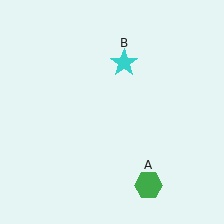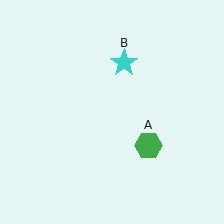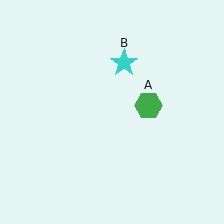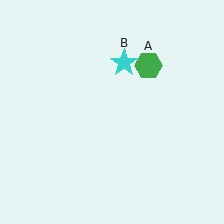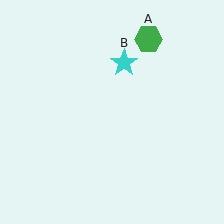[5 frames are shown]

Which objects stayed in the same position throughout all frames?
Cyan star (object B) remained stationary.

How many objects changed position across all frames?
1 object changed position: green hexagon (object A).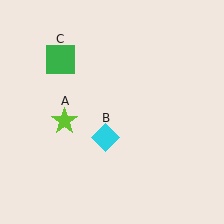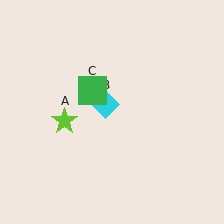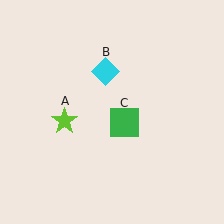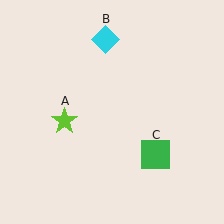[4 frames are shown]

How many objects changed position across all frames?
2 objects changed position: cyan diamond (object B), green square (object C).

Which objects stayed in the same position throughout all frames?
Lime star (object A) remained stationary.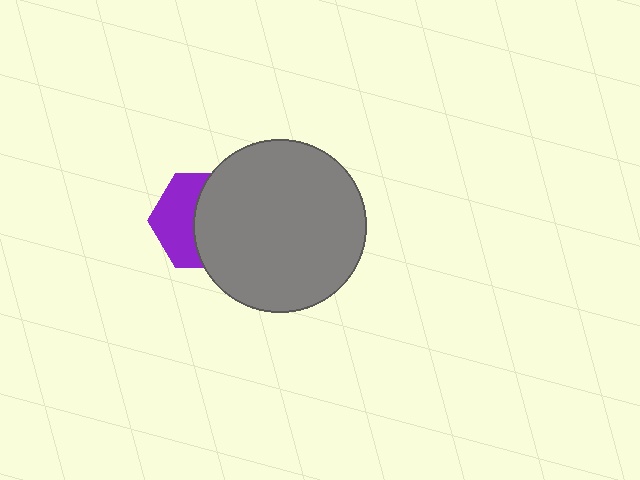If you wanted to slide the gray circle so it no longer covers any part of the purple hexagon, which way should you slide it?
Slide it right — that is the most direct way to separate the two shapes.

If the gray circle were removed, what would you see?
You would see the complete purple hexagon.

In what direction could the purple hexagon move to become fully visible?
The purple hexagon could move left. That would shift it out from behind the gray circle entirely.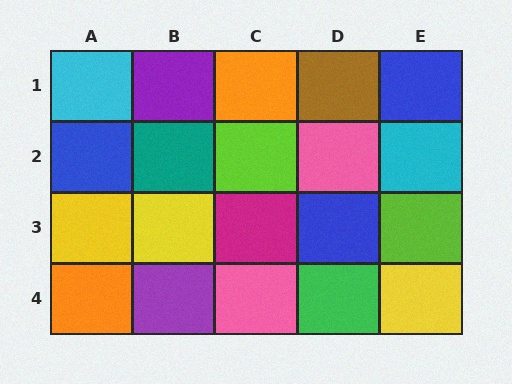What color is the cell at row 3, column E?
Lime.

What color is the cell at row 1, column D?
Brown.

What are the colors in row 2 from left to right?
Blue, teal, lime, pink, cyan.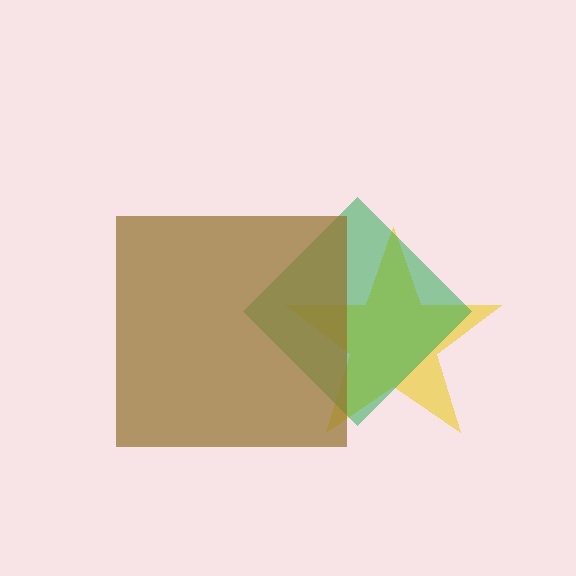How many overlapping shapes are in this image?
There are 3 overlapping shapes in the image.